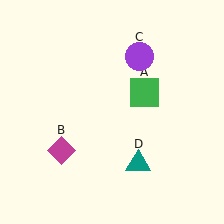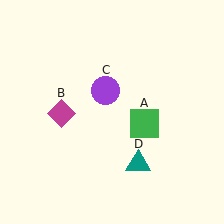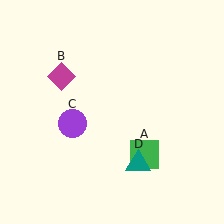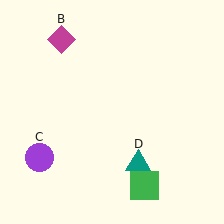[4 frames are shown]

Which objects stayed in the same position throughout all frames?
Teal triangle (object D) remained stationary.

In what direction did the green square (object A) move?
The green square (object A) moved down.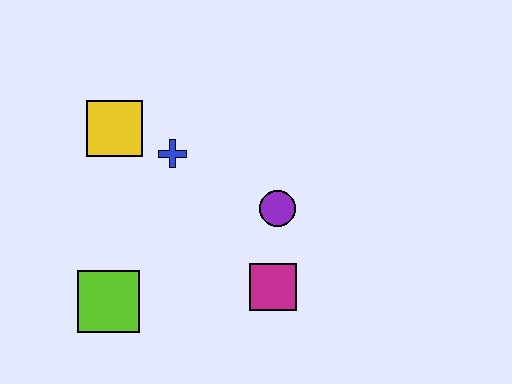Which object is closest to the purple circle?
The magenta square is closest to the purple circle.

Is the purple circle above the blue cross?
No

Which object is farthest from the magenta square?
The yellow square is farthest from the magenta square.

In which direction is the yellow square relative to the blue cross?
The yellow square is to the left of the blue cross.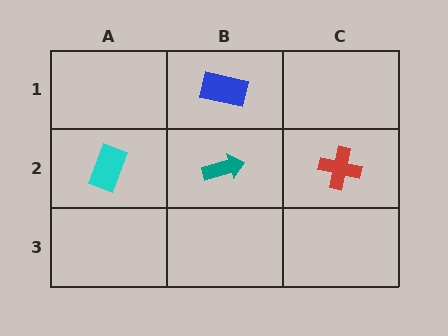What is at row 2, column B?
A teal arrow.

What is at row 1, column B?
A blue rectangle.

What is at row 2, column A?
A cyan rectangle.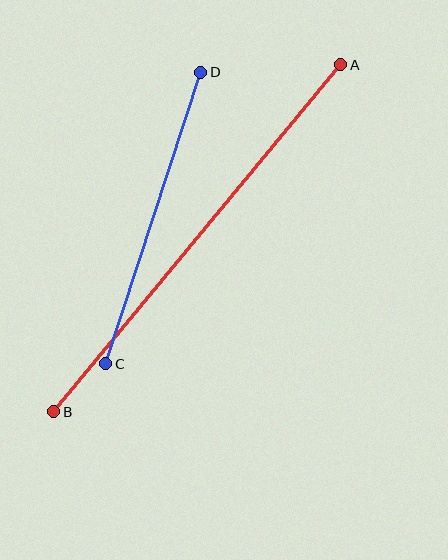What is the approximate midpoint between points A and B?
The midpoint is at approximately (197, 238) pixels.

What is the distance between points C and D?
The distance is approximately 307 pixels.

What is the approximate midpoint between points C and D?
The midpoint is at approximately (153, 218) pixels.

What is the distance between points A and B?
The distance is approximately 451 pixels.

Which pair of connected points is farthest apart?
Points A and B are farthest apart.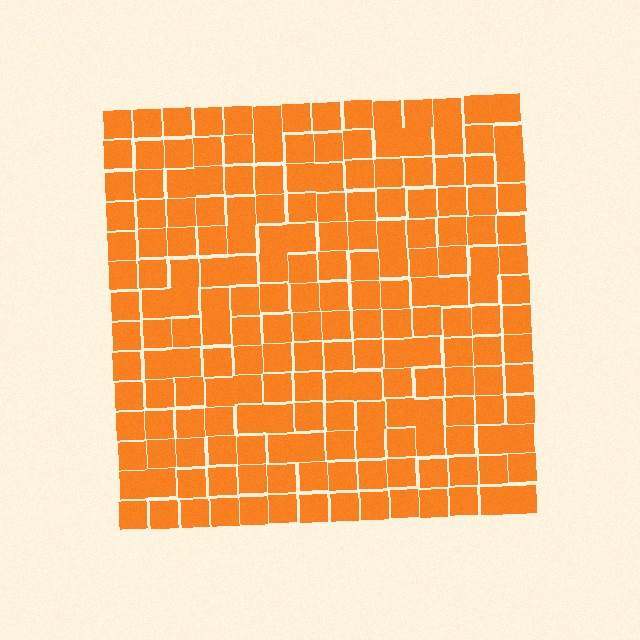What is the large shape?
The large shape is a square.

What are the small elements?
The small elements are squares.